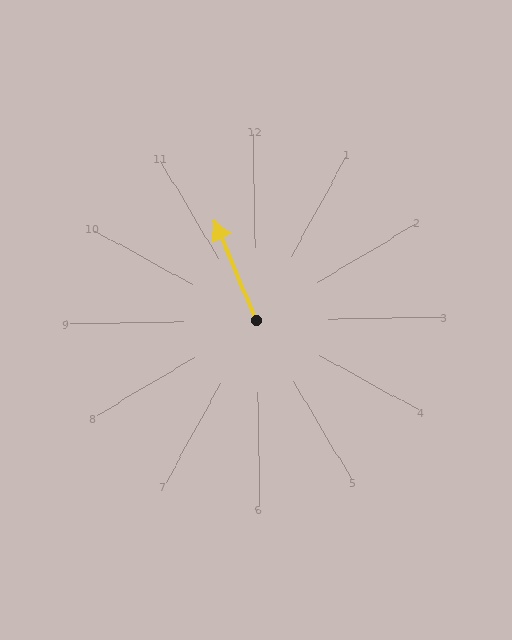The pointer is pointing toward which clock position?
Roughly 11 o'clock.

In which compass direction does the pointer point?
North.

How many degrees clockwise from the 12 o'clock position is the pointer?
Approximately 339 degrees.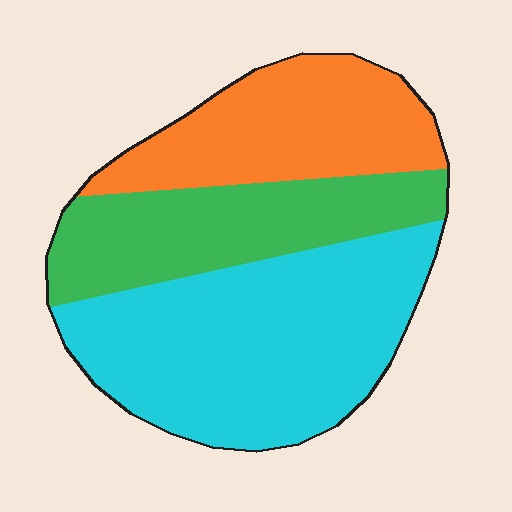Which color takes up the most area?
Cyan, at roughly 45%.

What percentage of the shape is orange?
Orange covers roughly 25% of the shape.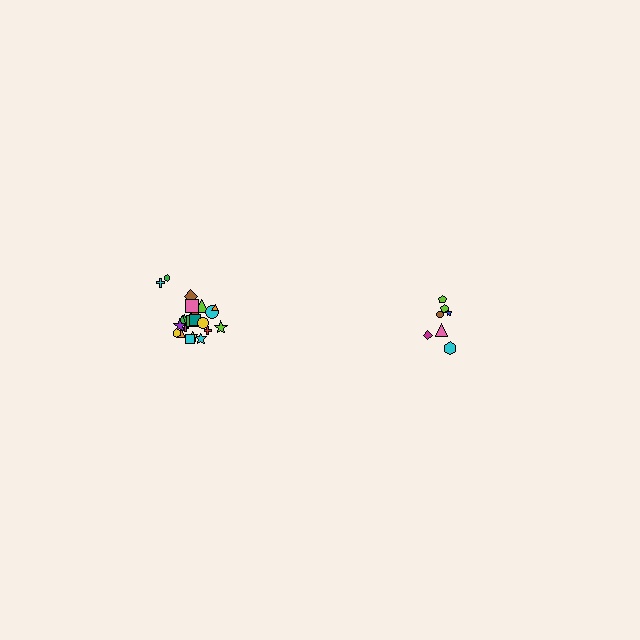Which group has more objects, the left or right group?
The left group.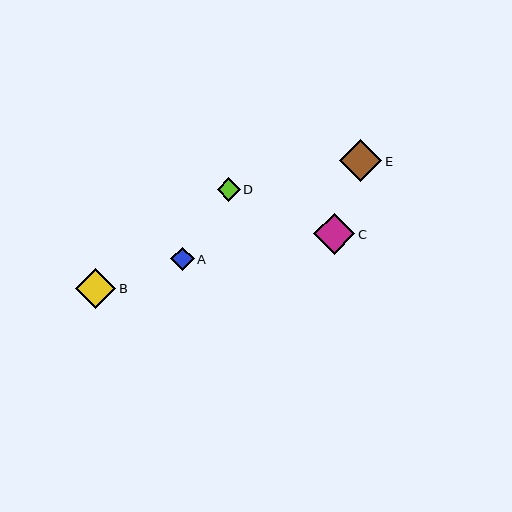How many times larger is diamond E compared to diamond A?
Diamond E is approximately 1.8 times the size of diamond A.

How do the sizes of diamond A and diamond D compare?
Diamond A and diamond D are approximately the same size.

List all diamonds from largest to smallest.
From largest to smallest: E, C, B, A, D.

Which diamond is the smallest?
Diamond D is the smallest with a size of approximately 23 pixels.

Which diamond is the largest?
Diamond E is the largest with a size of approximately 42 pixels.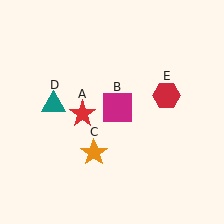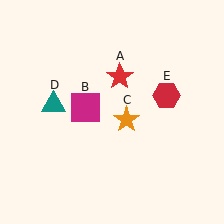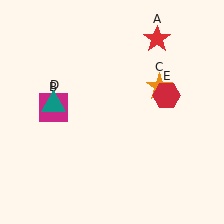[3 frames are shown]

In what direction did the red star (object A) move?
The red star (object A) moved up and to the right.